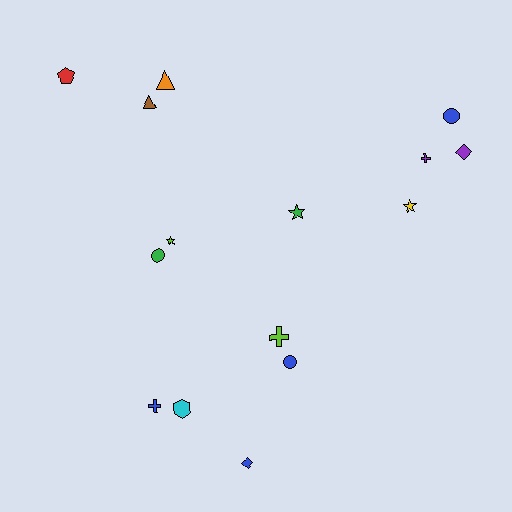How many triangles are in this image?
There are 2 triangles.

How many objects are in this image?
There are 15 objects.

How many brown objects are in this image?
There is 1 brown object.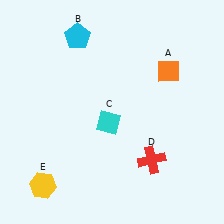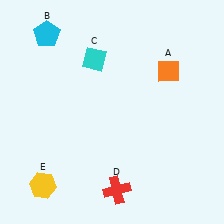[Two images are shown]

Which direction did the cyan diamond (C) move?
The cyan diamond (C) moved up.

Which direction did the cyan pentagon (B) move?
The cyan pentagon (B) moved left.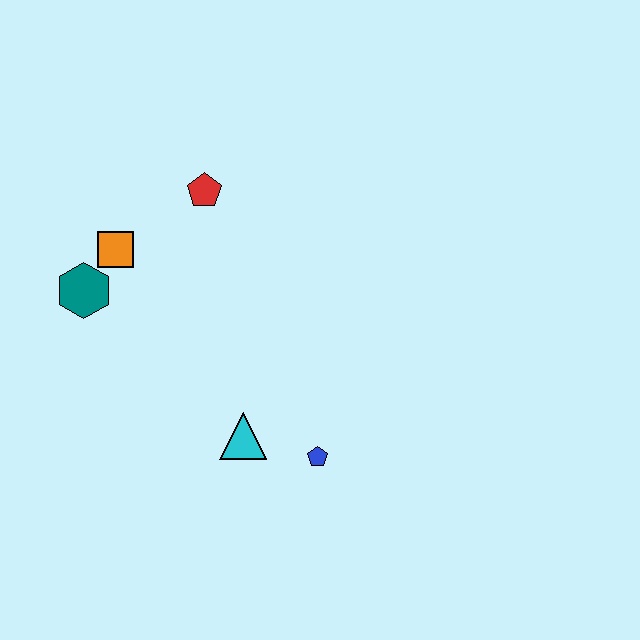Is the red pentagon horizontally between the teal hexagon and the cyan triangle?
Yes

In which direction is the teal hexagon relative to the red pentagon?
The teal hexagon is to the left of the red pentagon.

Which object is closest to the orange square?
The teal hexagon is closest to the orange square.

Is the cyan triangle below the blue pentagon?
No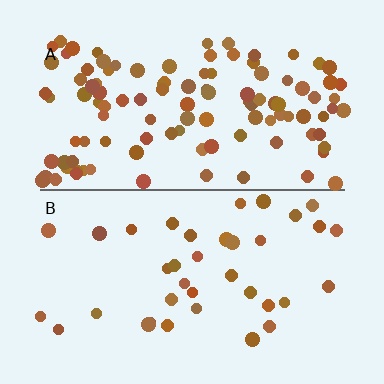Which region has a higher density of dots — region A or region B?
A (the top).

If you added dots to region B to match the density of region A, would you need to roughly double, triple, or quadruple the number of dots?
Approximately triple.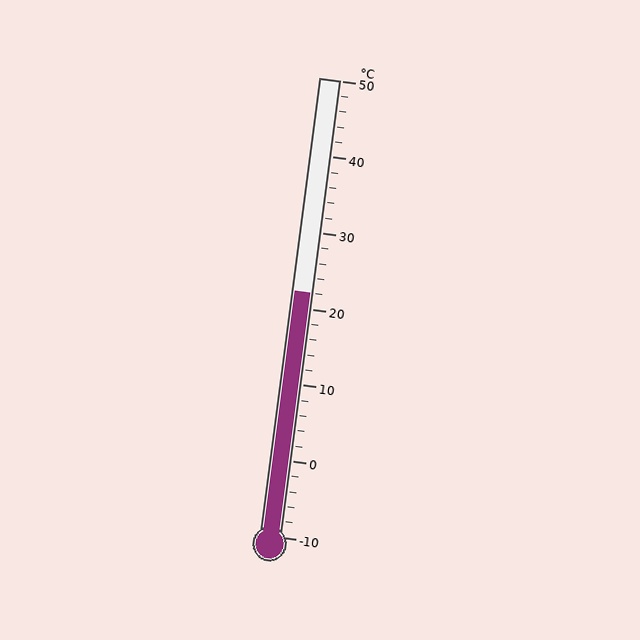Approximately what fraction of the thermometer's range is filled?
The thermometer is filled to approximately 55% of its range.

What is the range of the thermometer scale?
The thermometer scale ranges from -10°C to 50°C.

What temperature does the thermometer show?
The thermometer shows approximately 22°C.